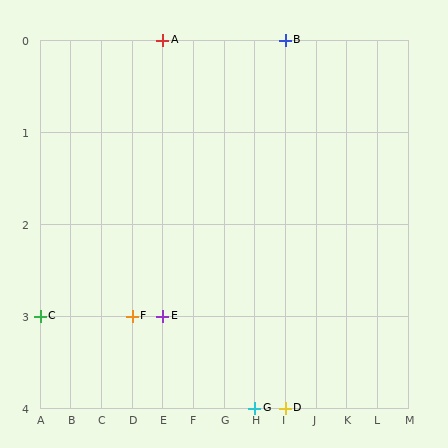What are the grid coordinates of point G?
Point G is at grid coordinates (H, 4).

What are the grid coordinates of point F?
Point F is at grid coordinates (D, 3).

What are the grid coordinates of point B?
Point B is at grid coordinates (I, 0).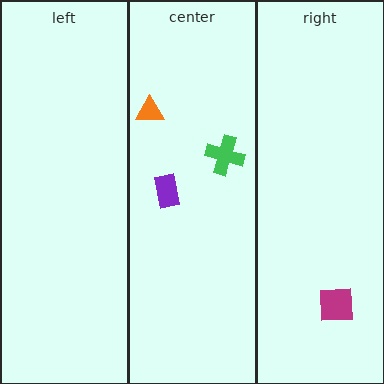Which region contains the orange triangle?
The center region.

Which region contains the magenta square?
The right region.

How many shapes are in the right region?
1.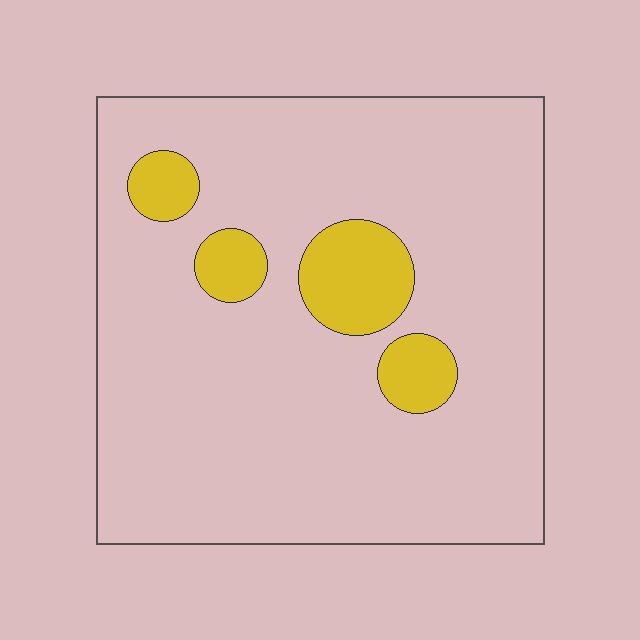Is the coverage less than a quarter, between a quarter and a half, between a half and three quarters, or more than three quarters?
Less than a quarter.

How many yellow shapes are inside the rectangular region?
4.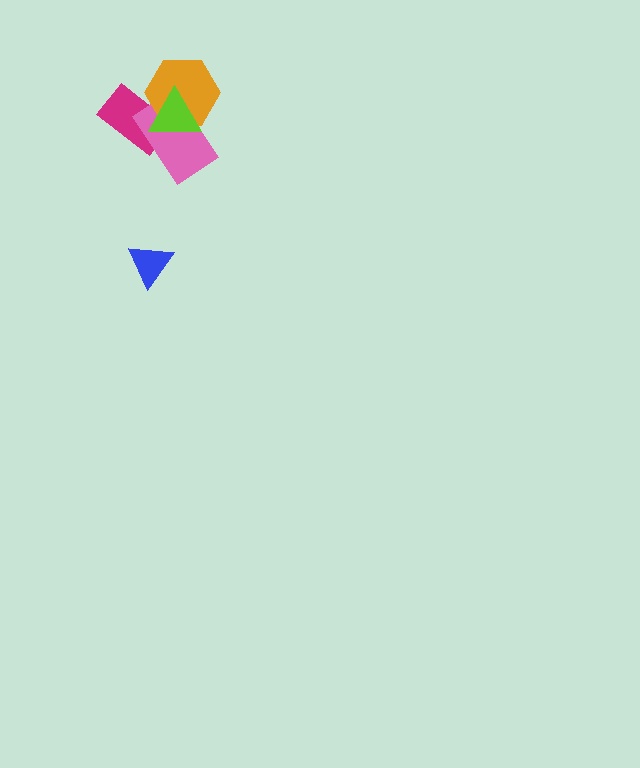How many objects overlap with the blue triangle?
0 objects overlap with the blue triangle.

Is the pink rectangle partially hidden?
Yes, it is partially covered by another shape.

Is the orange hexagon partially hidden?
Yes, it is partially covered by another shape.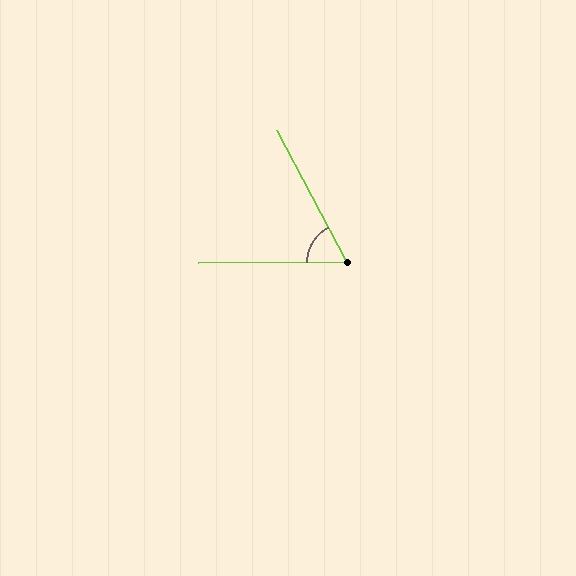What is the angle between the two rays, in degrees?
Approximately 62 degrees.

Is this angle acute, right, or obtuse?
It is acute.